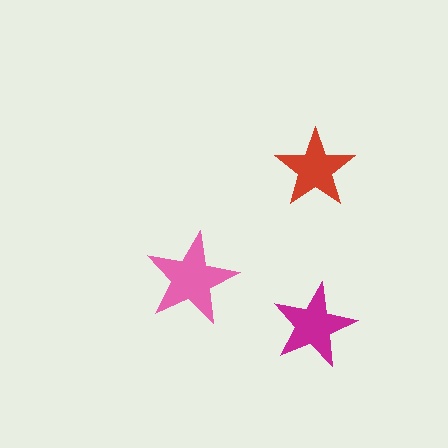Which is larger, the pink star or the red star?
The pink one.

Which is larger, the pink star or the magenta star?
The pink one.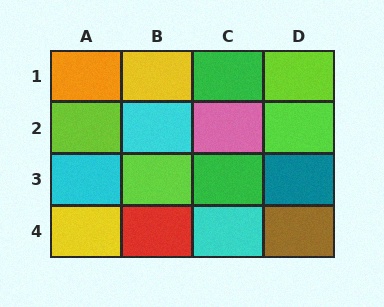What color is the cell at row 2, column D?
Lime.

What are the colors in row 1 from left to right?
Orange, yellow, green, lime.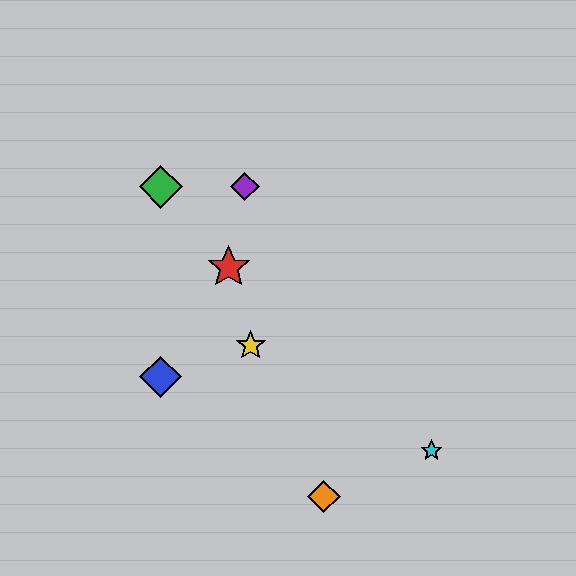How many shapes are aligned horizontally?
2 shapes (the green diamond, the purple diamond) are aligned horizontally.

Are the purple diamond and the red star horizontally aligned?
No, the purple diamond is at y≈187 and the red star is at y≈267.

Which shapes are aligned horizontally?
The green diamond, the purple diamond are aligned horizontally.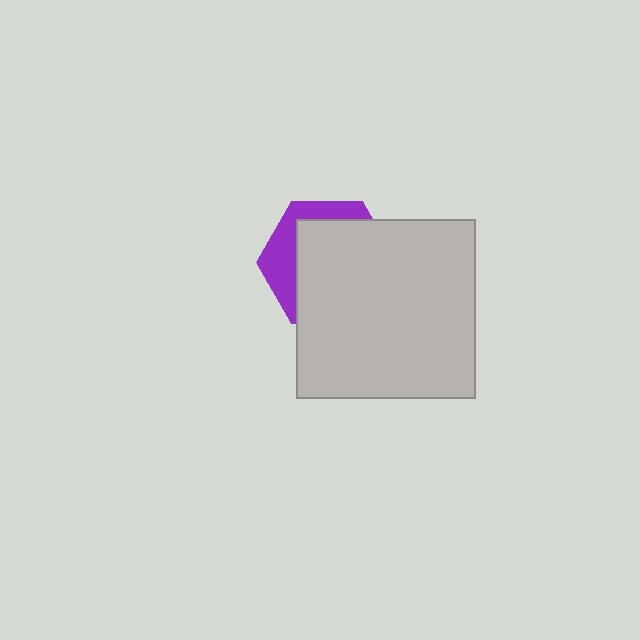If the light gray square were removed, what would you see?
You would see the complete purple hexagon.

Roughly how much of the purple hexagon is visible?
A small part of it is visible (roughly 31%).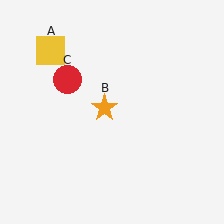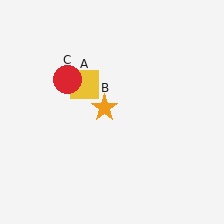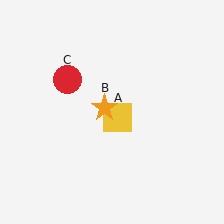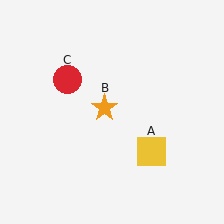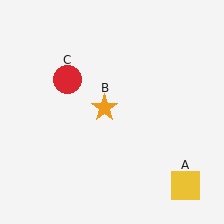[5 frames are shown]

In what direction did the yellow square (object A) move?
The yellow square (object A) moved down and to the right.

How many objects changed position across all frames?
1 object changed position: yellow square (object A).